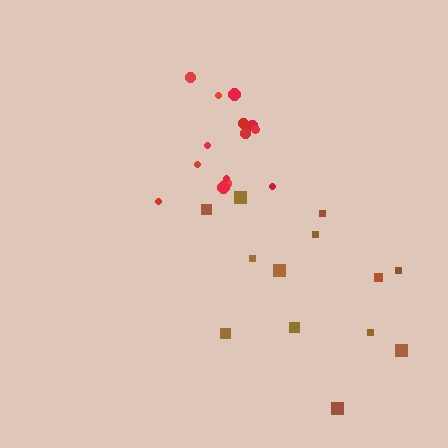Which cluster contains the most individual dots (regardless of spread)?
Red (14).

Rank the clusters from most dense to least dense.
red, brown.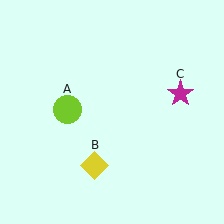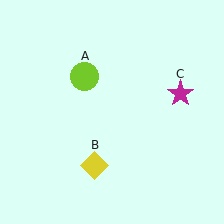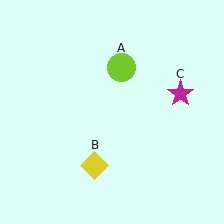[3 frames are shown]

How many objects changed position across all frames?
1 object changed position: lime circle (object A).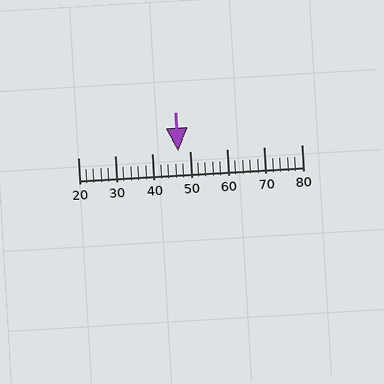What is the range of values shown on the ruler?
The ruler shows values from 20 to 80.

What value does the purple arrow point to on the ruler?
The purple arrow points to approximately 47.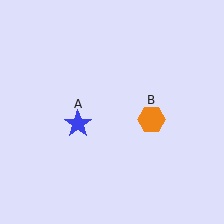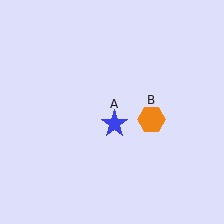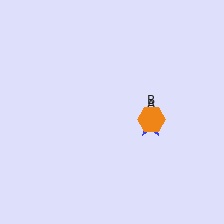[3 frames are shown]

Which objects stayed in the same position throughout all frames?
Orange hexagon (object B) remained stationary.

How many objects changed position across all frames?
1 object changed position: blue star (object A).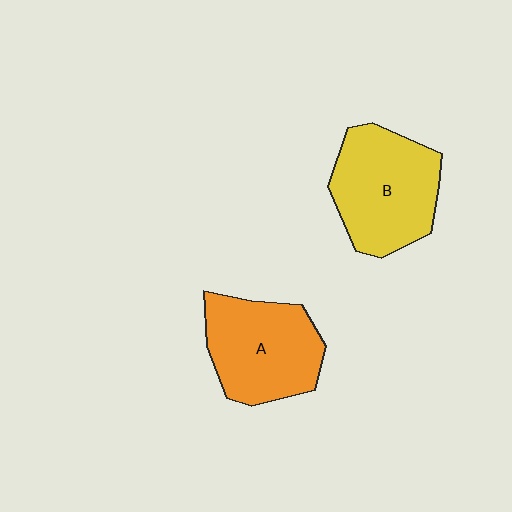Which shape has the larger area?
Shape B (yellow).